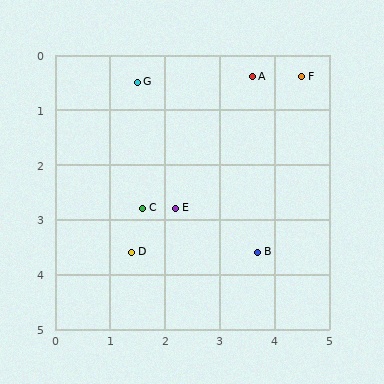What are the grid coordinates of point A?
Point A is at approximately (3.6, 0.4).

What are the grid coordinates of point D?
Point D is at approximately (1.4, 3.6).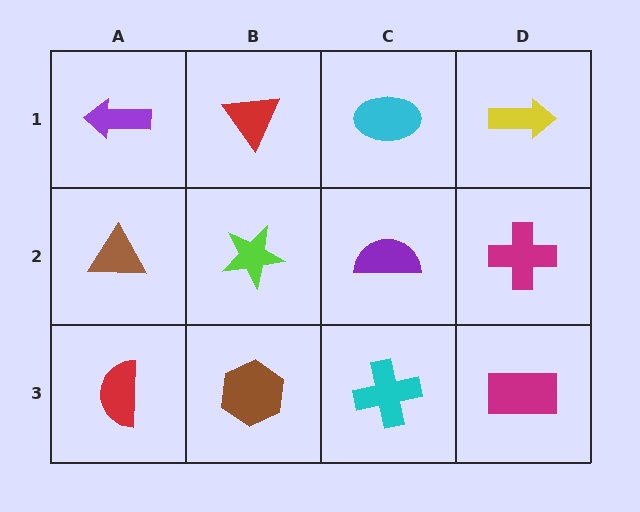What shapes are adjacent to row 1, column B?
A lime star (row 2, column B), a purple arrow (row 1, column A), a cyan ellipse (row 1, column C).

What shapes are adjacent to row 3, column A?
A brown triangle (row 2, column A), a brown hexagon (row 3, column B).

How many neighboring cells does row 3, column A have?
2.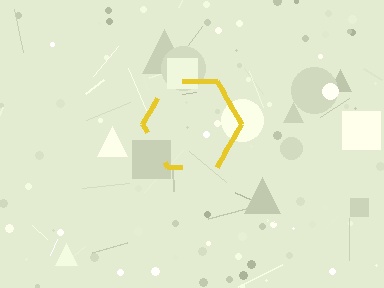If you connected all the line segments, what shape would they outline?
They would outline a hexagon.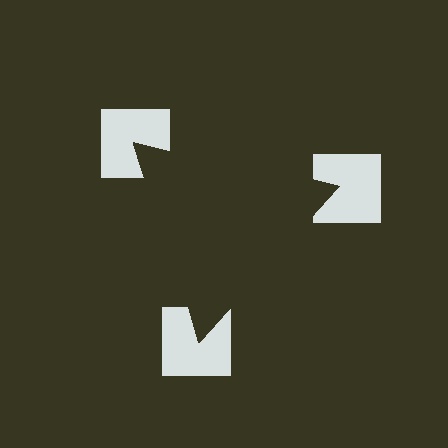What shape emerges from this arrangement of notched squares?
An illusory triangle — its edges are inferred from the aligned wedge cuts in the notched squares, not physically drawn.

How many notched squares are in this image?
There are 3 — one at each vertex of the illusory triangle.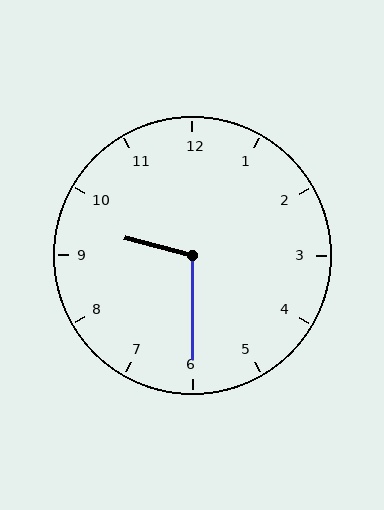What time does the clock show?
9:30.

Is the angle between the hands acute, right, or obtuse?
It is obtuse.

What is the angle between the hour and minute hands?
Approximately 105 degrees.